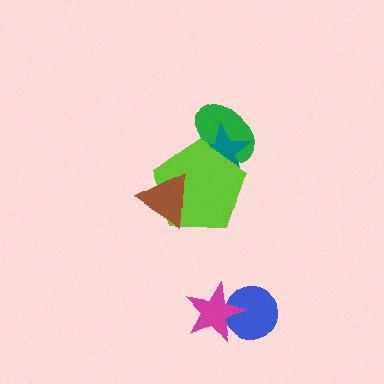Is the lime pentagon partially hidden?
Yes, it is partially covered by another shape.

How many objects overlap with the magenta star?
1 object overlaps with the magenta star.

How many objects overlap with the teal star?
2 objects overlap with the teal star.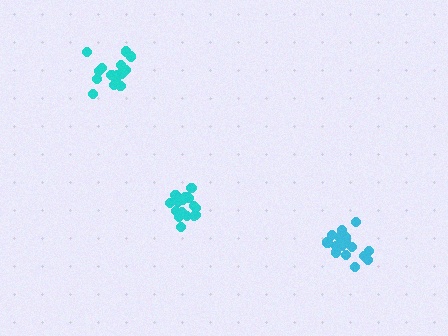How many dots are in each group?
Group 1: 17 dots, Group 2: 16 dots, Group 3: 17 dots (50 total).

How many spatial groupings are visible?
There are 3 spatial groupings.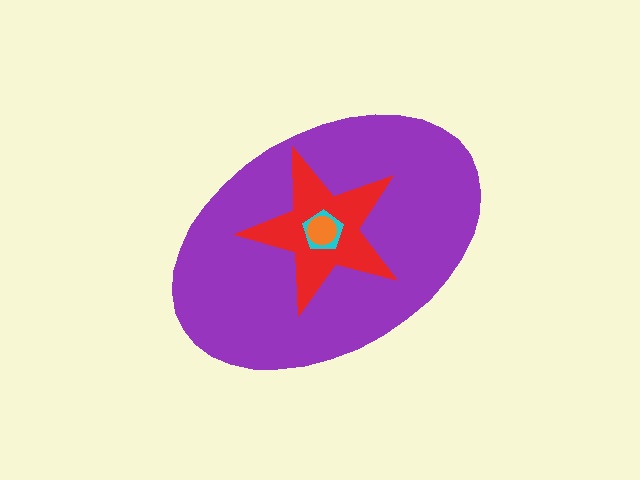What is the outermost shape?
The purple ellipse.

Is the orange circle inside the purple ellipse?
Yes.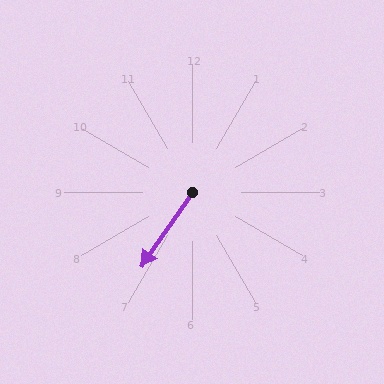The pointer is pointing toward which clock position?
Roughly 7 o'clock.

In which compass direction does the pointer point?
Southwest.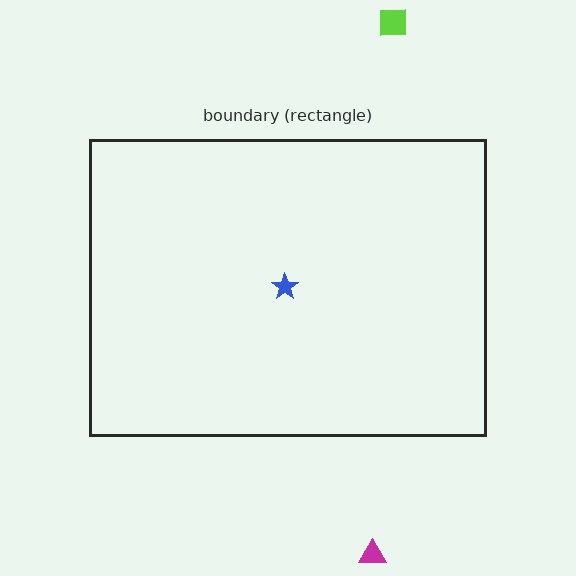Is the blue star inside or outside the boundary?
Inside.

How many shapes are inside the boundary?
1 inside, 2 outside.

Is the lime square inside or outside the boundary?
Outside.